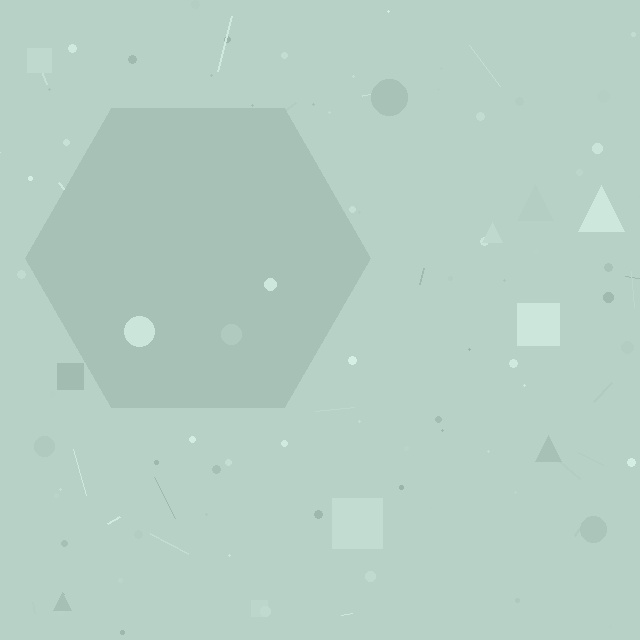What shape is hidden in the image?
A hexagon is hidden in the image.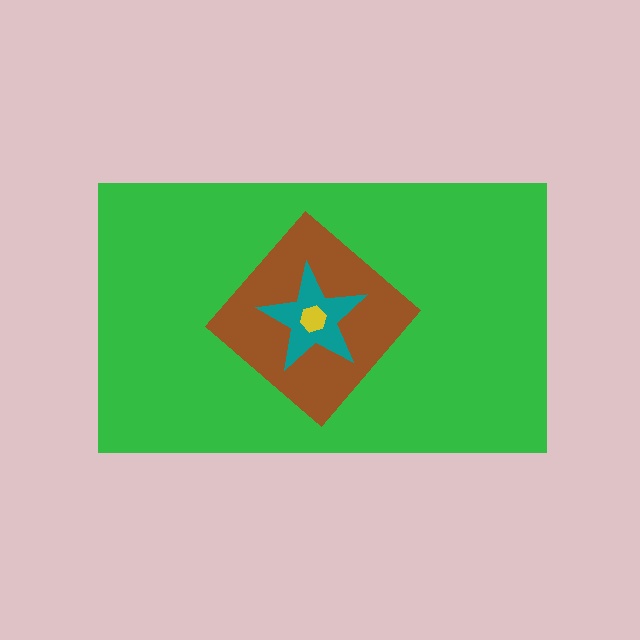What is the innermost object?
The yellow hexagon.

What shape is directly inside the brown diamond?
The teal star.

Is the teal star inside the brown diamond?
Yes.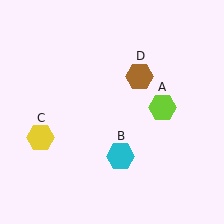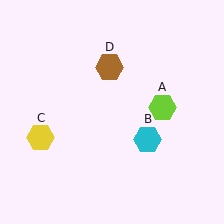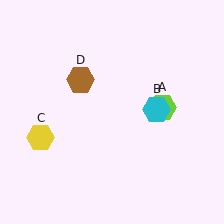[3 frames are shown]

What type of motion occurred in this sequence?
The cyan hexagon (object B), brown hexagon (object D) rotated counterclockwise around the center of the scene.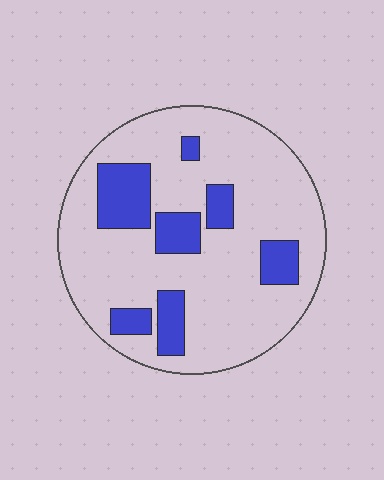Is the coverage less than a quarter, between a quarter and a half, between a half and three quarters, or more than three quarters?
Less than a quarter.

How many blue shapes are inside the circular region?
7.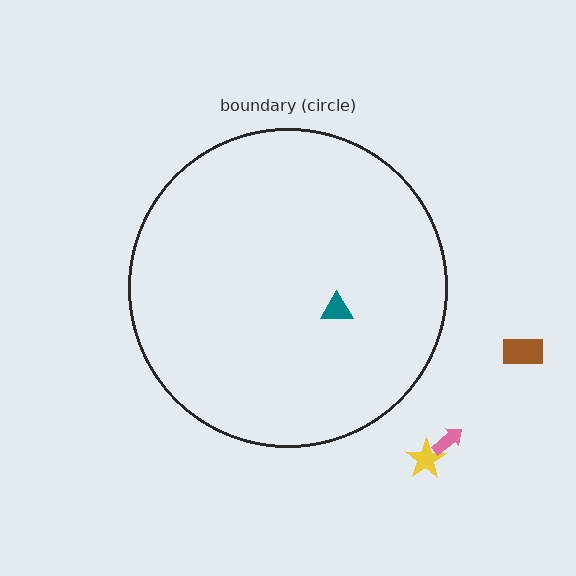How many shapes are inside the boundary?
1 inside, 3 outside.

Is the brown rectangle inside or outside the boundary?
Outside.